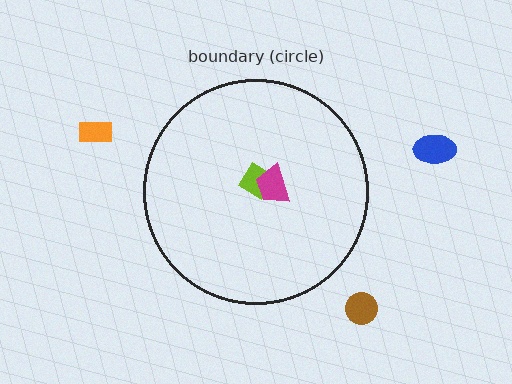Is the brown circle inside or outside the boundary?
Outside.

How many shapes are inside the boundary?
2 inside, 3 outside.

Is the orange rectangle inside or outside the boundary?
Outside.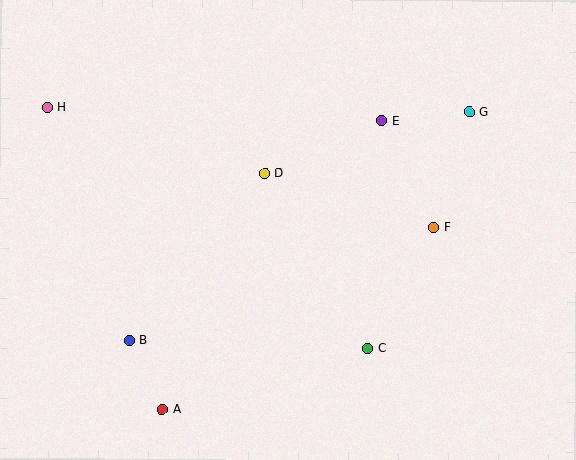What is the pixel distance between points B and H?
The distance between B and H is 247 pixels.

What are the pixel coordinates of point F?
Point F is at (434, 227).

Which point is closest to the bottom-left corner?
Point A is closest to the bottom-left corner.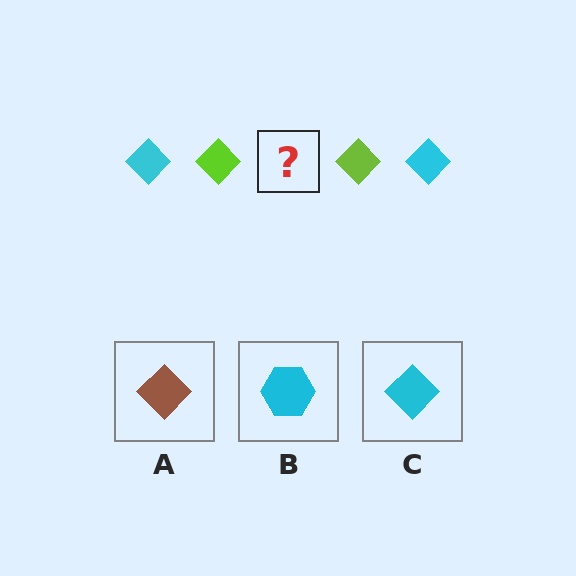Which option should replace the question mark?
Option C.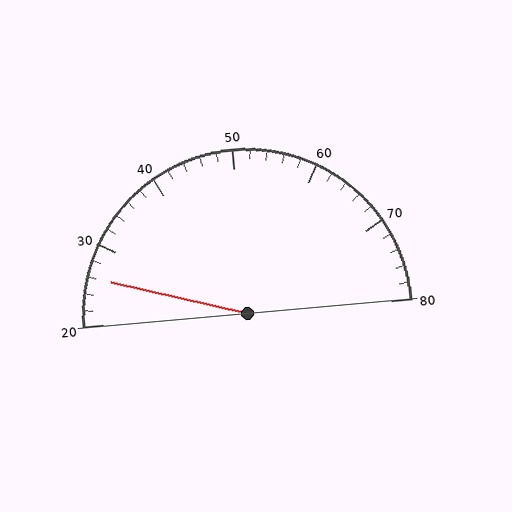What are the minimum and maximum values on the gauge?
The gauge ranges from 20 to 80.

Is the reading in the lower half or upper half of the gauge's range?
The reading is in the lower half of the range (20 to 80).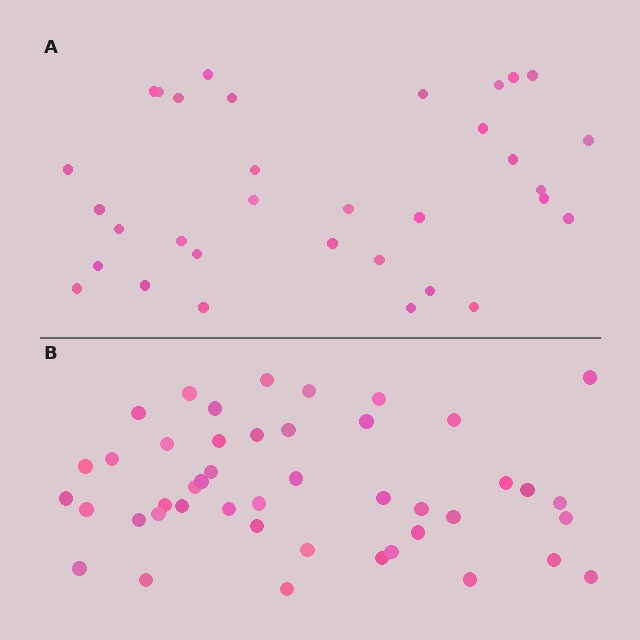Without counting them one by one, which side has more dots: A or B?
Region B (the bottom region) has more dots.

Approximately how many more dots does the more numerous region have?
Region B has roughly 12 or so more dots than region A.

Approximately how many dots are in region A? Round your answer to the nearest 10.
About 30 dots. (The exact count is 33, which rounds to 30.)